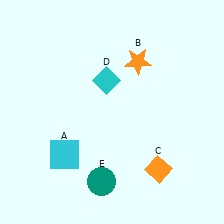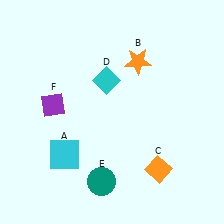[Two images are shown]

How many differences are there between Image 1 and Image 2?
There is 1 difference between the two images.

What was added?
A purple diamond (F) was added in Image 2.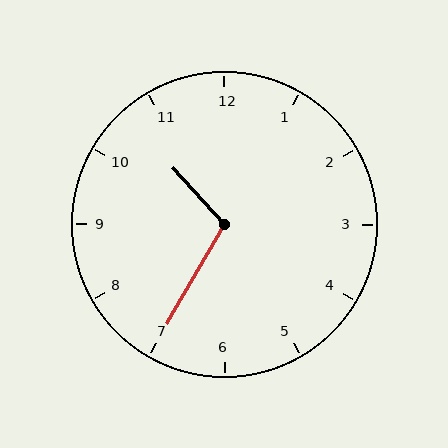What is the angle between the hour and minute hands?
Approximately 108 degrees.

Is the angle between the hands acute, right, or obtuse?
It is obtuse.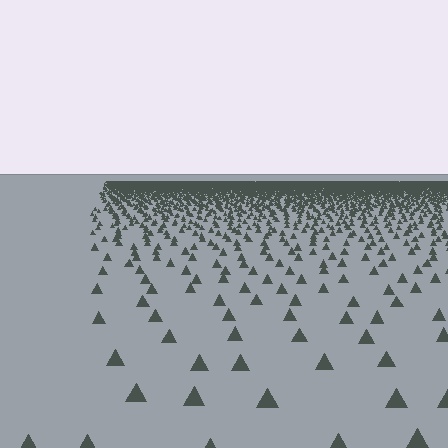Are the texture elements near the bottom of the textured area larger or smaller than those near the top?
Larger. Near the bottom, elements are closer to the viewer and appear at a bigger on-screen size.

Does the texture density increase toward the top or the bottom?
Density increases toward the top.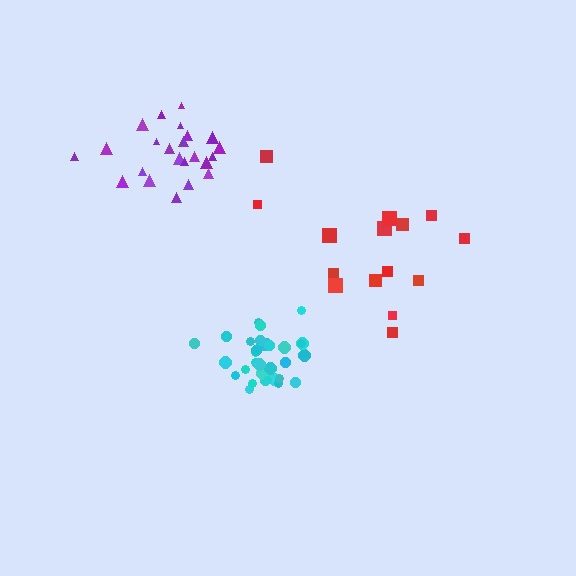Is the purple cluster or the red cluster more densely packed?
Purple.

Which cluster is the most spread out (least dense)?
Red.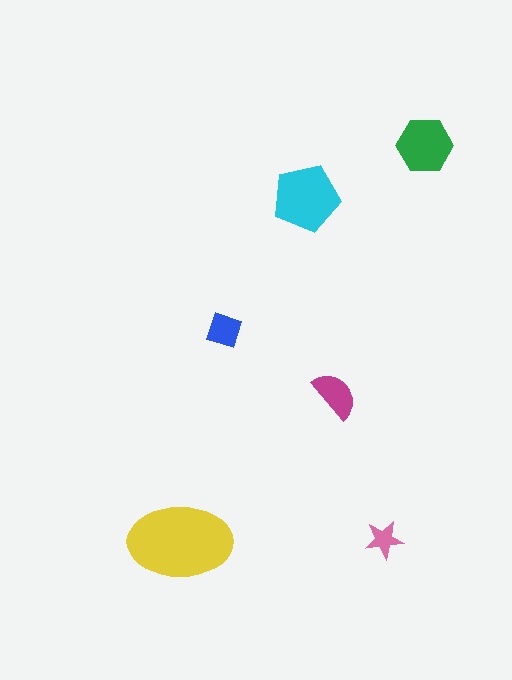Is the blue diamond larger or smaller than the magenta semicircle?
Smaller.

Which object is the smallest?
The pink star.